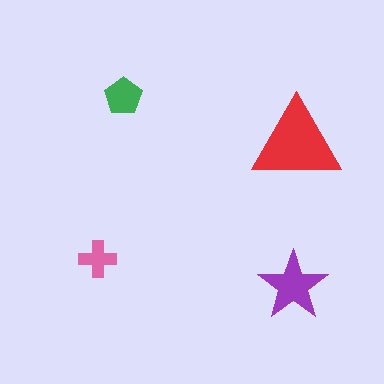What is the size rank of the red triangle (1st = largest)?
1st.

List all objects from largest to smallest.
The red triangle, the purple star, the green pentagon, the pink cross.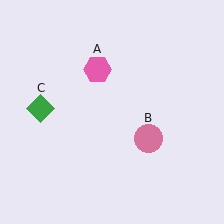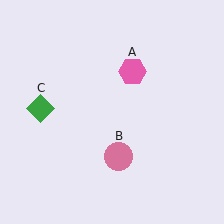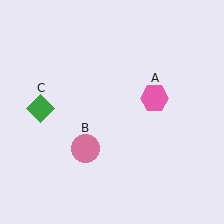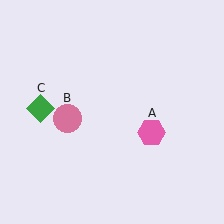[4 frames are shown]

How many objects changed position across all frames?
2 objects changed position: pink hexagon (object A), pink circle (object B).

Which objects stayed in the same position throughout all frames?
Green diamond (object C) remained stationary.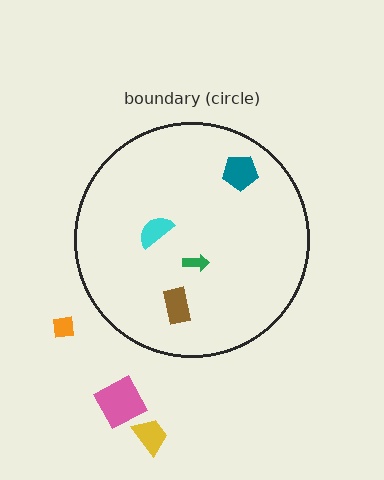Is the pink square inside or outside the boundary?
Outside.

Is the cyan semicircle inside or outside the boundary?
Inside.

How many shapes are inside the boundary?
4 inside, 3 outside.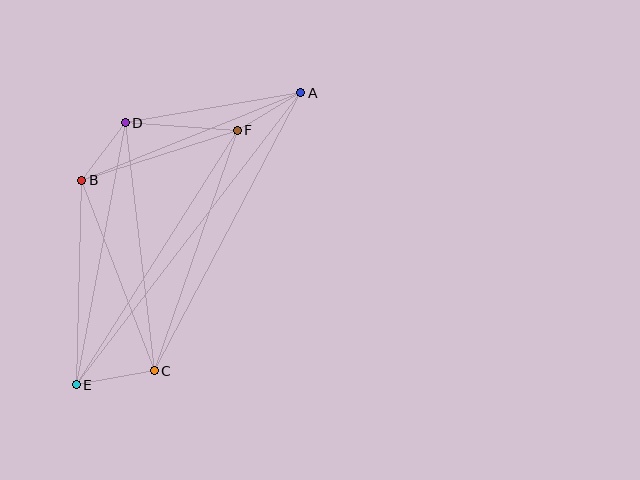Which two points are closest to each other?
Points B and D are closest to each other.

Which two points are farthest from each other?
Points A and E are farthest from each other.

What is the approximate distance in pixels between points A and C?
The distance between A and C is approximately 314 pixels.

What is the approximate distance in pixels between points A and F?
The distance between A and F is approximately 74 pixels.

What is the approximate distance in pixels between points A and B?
The distance between A and B is approximately 236 pixels.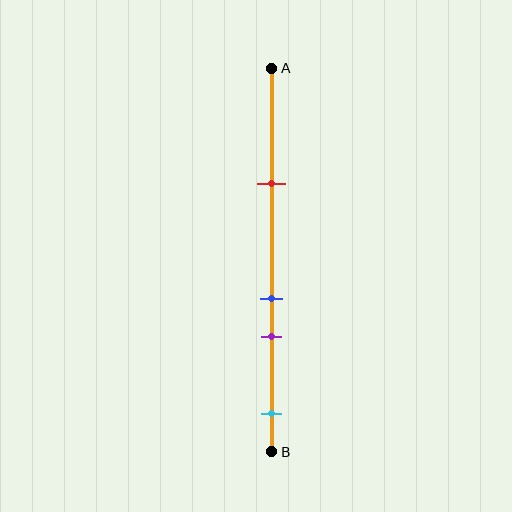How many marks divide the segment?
There are 4 marks dividing the segment.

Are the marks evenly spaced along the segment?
No, the marks are not evenly spaced.